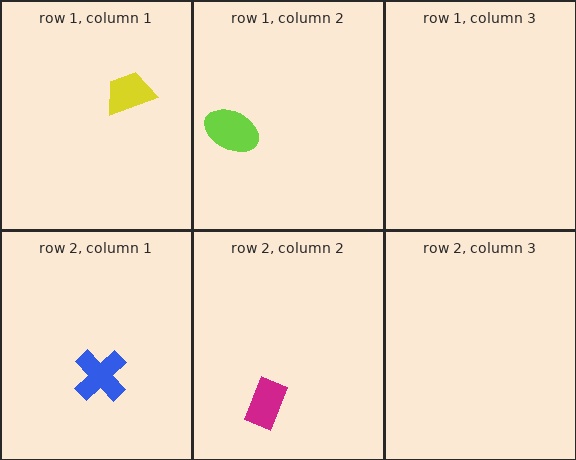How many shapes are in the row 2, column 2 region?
1.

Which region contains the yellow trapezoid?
The row 1, column 1 region.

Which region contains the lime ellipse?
The row 1, column 2 region.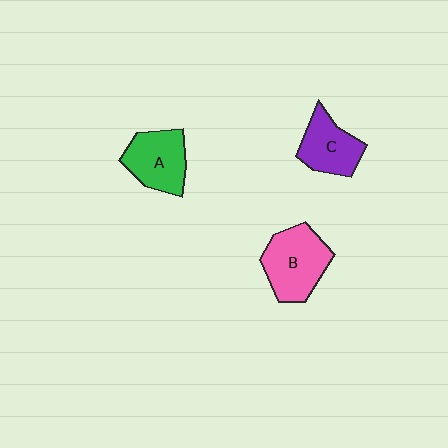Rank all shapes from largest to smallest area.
From largest to smallest: B (pink), A (green), C (purple).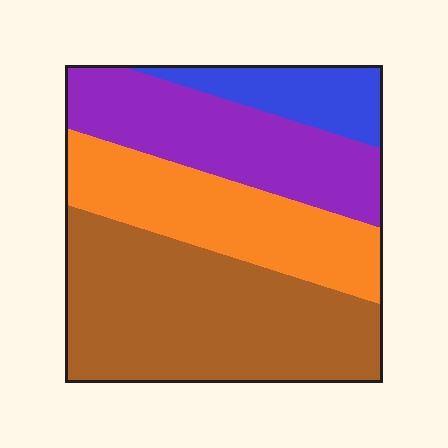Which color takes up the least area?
Blue, at roughly 10%.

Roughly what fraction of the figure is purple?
Purple takes up between a sixth and a third of the figure.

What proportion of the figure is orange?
Orange takes up about one quarter (1/4) of the figure.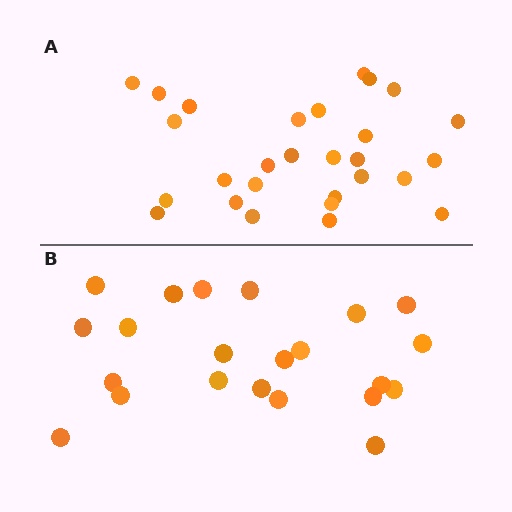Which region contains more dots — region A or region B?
Region A (the top region) has more dots.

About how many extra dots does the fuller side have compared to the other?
Region A has about 6 more dots than region B.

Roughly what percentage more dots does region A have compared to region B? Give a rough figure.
About 25% more.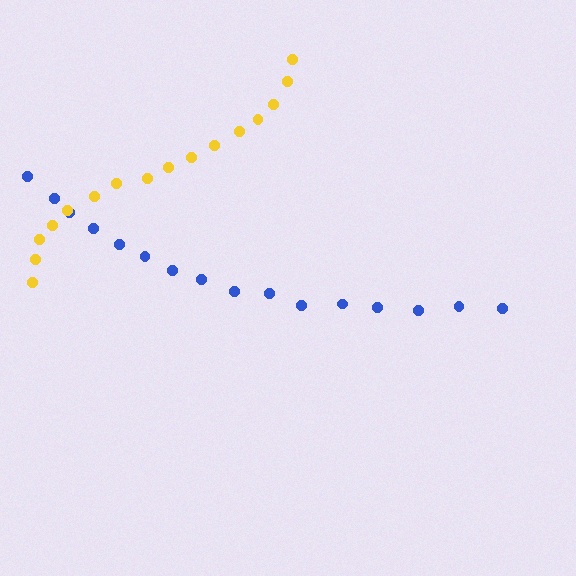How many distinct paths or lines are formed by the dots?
There are 2 distinct paths.